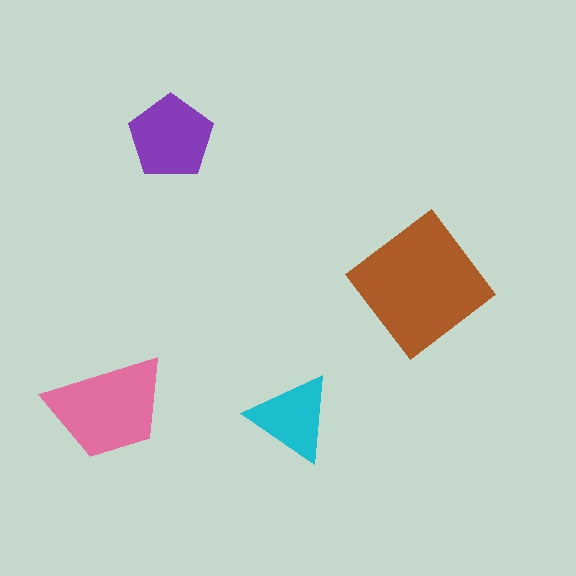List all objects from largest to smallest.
The brown diamond, the pink trapezoid, the purple pentagon, the cyan triangle.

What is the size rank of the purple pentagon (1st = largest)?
3rd.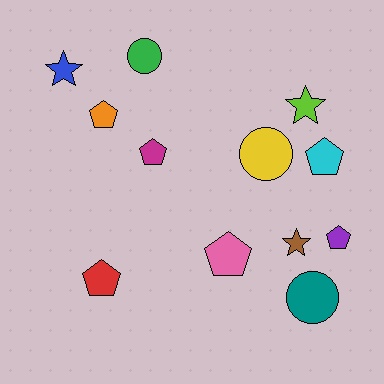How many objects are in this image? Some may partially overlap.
There are 12 objects.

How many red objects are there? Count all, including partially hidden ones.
There is 1 red object.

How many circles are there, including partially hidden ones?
There are 3 circles.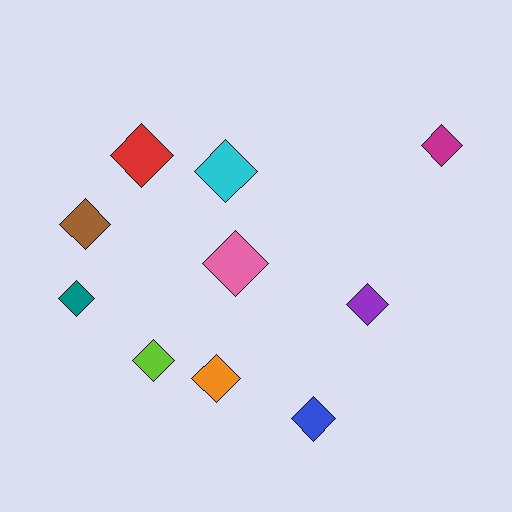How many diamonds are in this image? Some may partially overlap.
There are 10 diamonds.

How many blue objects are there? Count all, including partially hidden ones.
There is 1 blue object.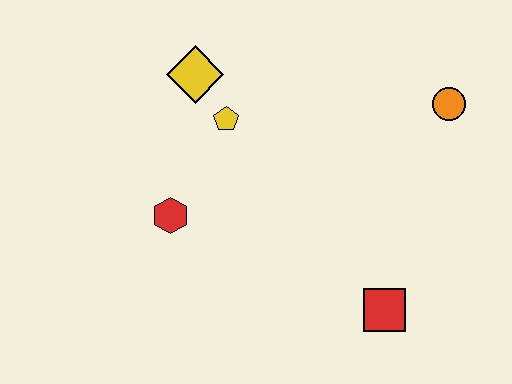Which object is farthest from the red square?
The yellow diamond is farthest from the red square.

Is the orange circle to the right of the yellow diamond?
Yes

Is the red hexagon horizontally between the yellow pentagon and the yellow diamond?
No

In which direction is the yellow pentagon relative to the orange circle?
The yellow pentagon is to the left of the orange circle.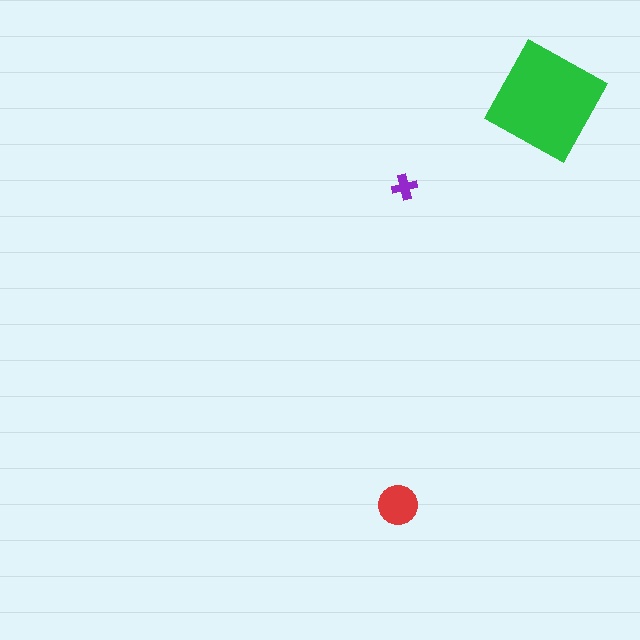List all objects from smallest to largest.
The purple cross, the red circle, the green square.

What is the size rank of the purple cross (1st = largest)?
3rd.